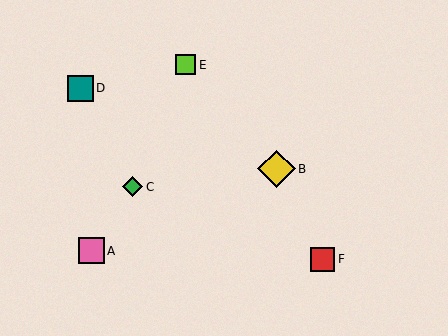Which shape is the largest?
The yellow diamond (labeled B) is the largest.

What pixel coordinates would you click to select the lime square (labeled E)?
Click at (186, 65) to select the lime square E.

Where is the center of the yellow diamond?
The center of the yellow diamond is at (276, 169).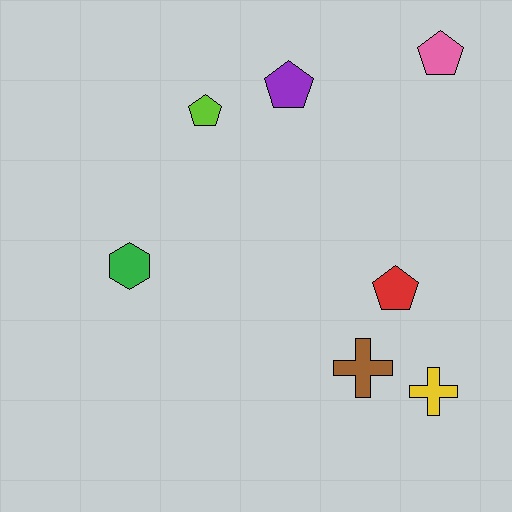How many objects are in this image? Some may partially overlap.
There are 7 objects.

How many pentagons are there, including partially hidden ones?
There are 4 pentagons.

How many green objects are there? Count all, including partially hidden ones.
There is 1 green object.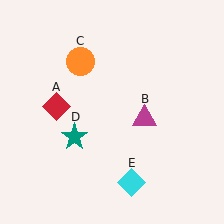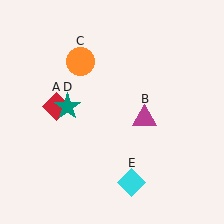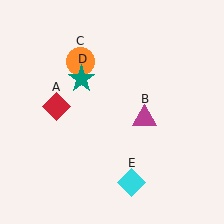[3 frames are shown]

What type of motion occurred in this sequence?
The teal star (object D) rotated clockwise around the center of the scene.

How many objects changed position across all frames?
1 object changed position: teal star (object D).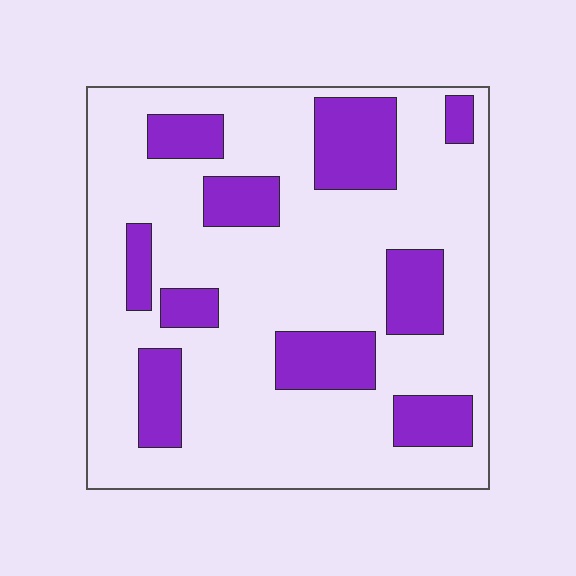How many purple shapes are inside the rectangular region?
10.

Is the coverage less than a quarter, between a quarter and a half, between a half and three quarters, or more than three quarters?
Less than a quarter.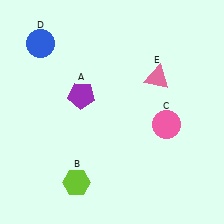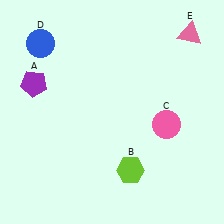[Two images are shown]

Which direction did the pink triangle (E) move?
The pink triangle (E) moved up.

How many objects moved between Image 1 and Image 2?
3 objects moved between the two images.